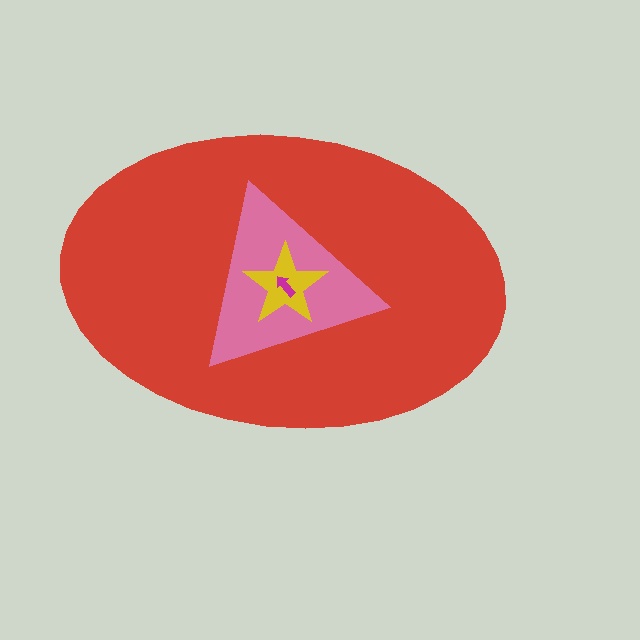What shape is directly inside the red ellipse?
The pink triangle.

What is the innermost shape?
The magenta arrow.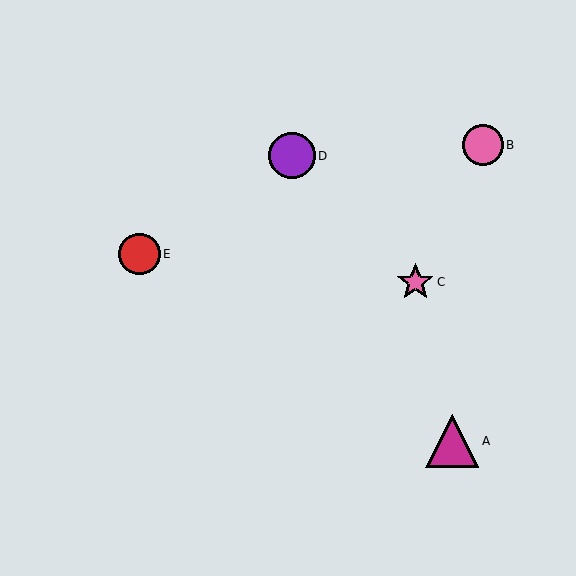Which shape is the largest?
The magenta triangle (labeled A) is the largest.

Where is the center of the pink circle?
The center of the pink circle is at (483, 145).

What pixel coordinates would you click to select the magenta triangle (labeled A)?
Click at (452, 441) to select the magenta triangle A.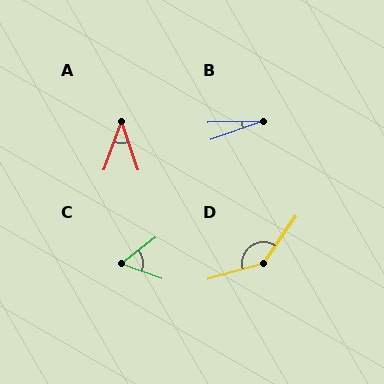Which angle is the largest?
D, at approximately 140 degrees.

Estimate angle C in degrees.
Approximately 58 degrees.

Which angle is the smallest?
B, at approximately 18 degrees.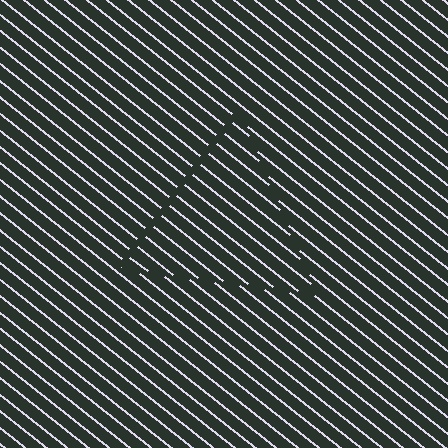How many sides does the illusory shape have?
3 sides — the line-ends trace a triangle.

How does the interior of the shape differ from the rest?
The interior of the shape contains the same grating, shifted by half a period — the contour is defined by the phase discontinuity where line-ends from the inner and outer gratings abut.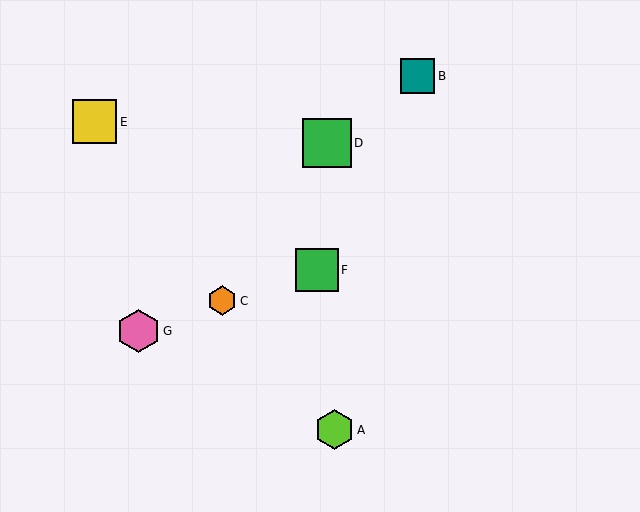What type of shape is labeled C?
Shape C is an orange hexagon.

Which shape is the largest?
The green square (labeled D) is the largest.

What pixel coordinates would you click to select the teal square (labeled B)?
Click at (418, 76) to select the teal square B.